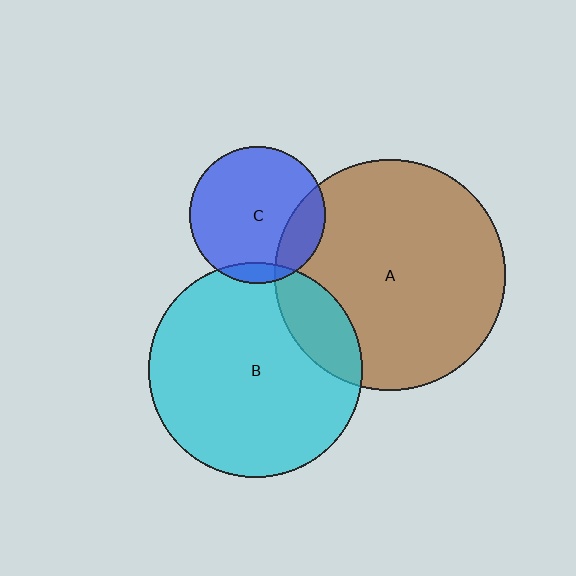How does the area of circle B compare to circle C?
Approximately 2.5 times.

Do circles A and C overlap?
Yes.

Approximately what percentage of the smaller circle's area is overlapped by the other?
Approximately 20%.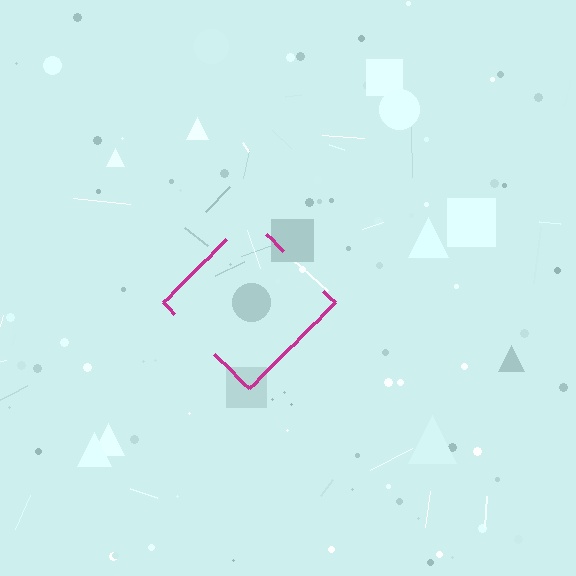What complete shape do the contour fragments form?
The contour fragments form a diamond.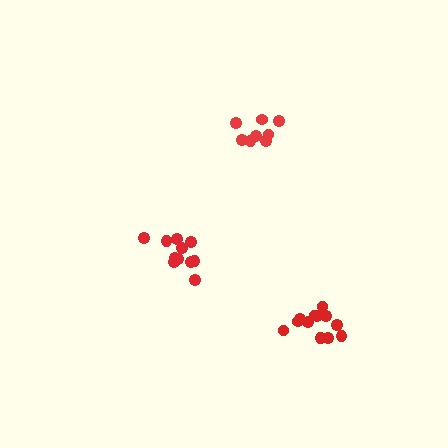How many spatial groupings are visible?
There are 3 spatial groupings.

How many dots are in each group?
Group 1: 8 dots, Group 2: 12 dots, Group 3: 11 dots (31 total).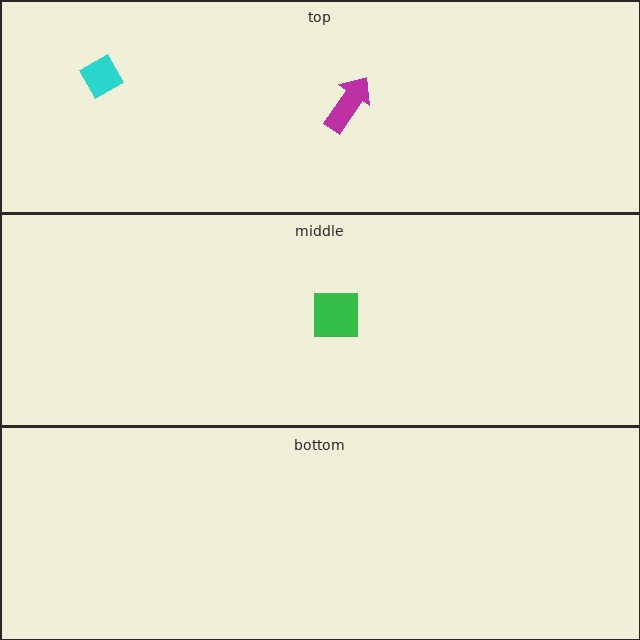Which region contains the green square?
The middle region.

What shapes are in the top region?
The cyan diamond, the magenta arrow.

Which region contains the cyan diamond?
The top region.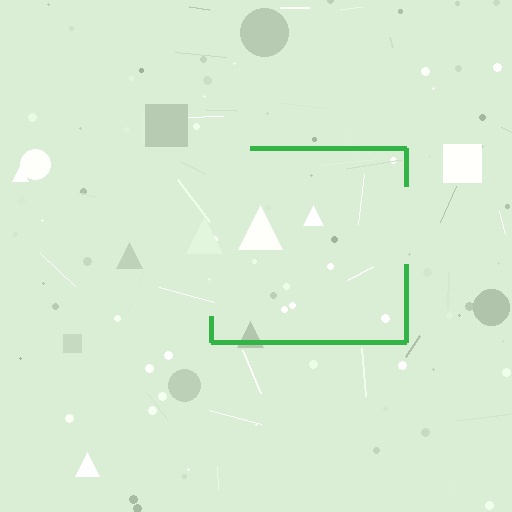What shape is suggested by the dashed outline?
The dashed outline suggests a square.